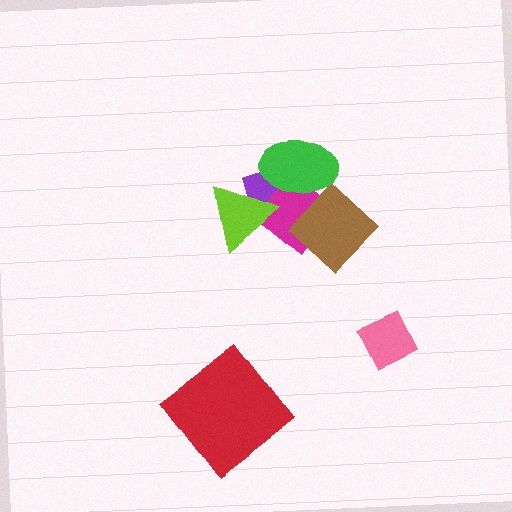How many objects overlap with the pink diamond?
0 objects overlap with the pink diamond.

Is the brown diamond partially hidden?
Yes, it is partially covered by another shape.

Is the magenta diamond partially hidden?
Yes, it is partially covered by another shape.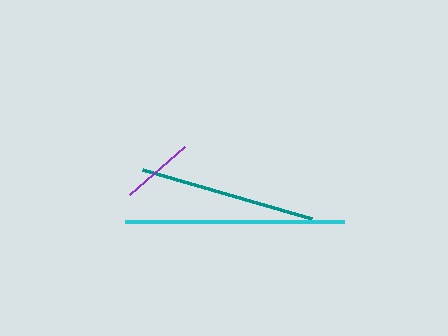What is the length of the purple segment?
The purple segment is approximately 74 pixels long.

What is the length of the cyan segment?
The cyan segment is approximately 219 pixels long.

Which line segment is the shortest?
The purple line is the shortest at approximately 74 pixels.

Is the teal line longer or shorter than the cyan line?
The cyan line is longer than the teal line.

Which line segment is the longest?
The cyan line is the longest at approximately 219 pixels.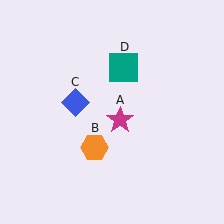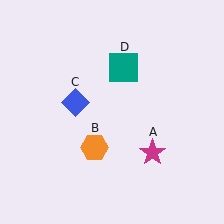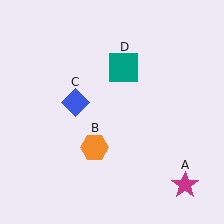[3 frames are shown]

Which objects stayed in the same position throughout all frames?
Orange hexagon (object B) and blue diamond (object C) and teal square (object D) remained stationary.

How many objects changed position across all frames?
1 object changed position: magenta star (object A).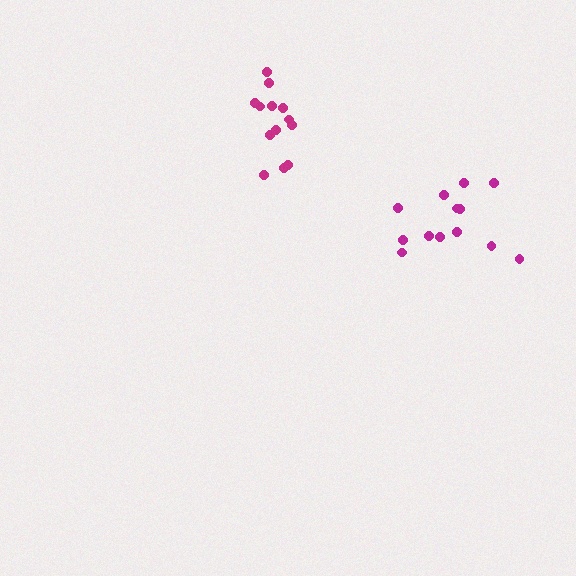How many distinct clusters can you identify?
There are 2 distinct clusters.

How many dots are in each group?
Group 1: 13 dots, Group 2: 13 dots (26 total).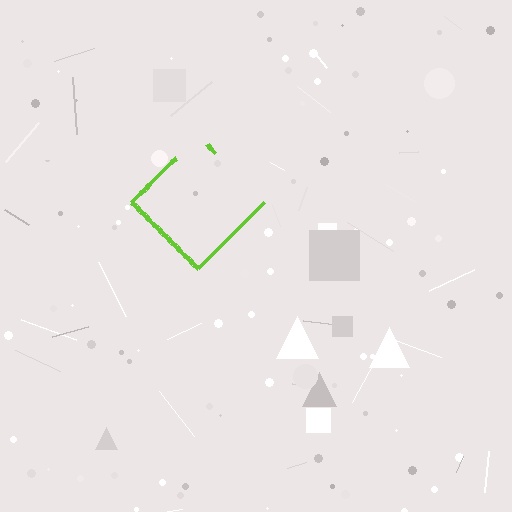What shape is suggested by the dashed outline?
The dashed outline suggests a diamond.